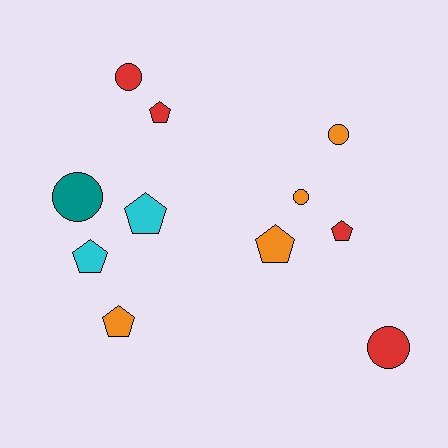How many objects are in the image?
There are 11 objects.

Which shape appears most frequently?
Pentagon, with 6 objects.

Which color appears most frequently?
Orange, with 4 objects.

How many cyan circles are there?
There are no cyan circles.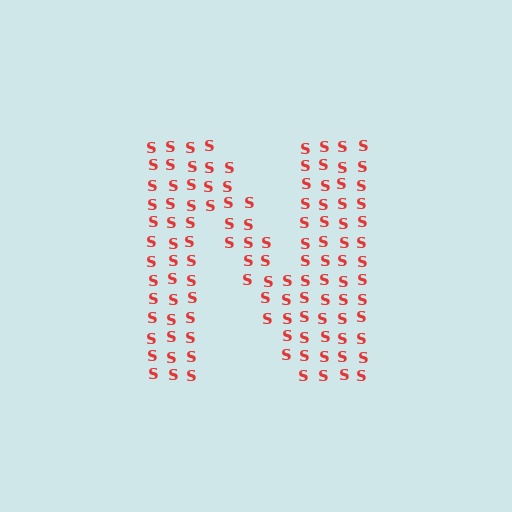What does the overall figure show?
The overall figure shows the letter N.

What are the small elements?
The small elements are letter S's.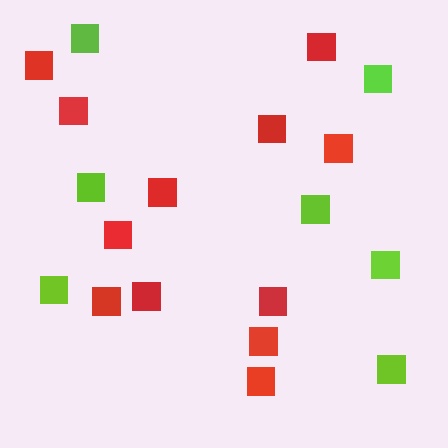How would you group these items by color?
There are 2 groups: one group of red squares (12) and one group of lime squares (7).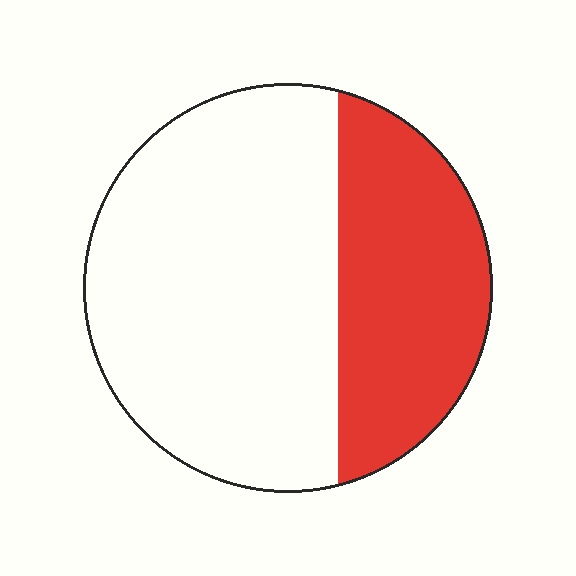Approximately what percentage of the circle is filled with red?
Approximately 35%.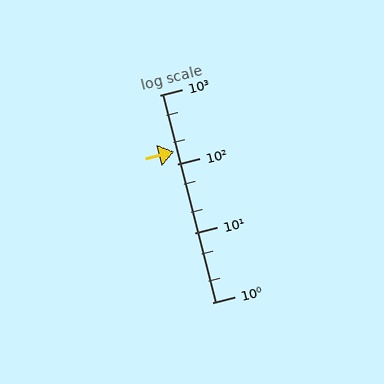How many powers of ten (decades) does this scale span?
The scale spans 3 decades, from 1 to 1000.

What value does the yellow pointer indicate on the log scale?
The pointer indicates approximately 150.